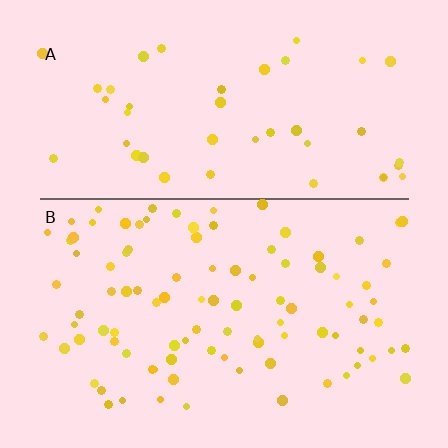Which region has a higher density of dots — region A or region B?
B (the bottom).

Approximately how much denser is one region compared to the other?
Approximately 2.1× — region B over region A.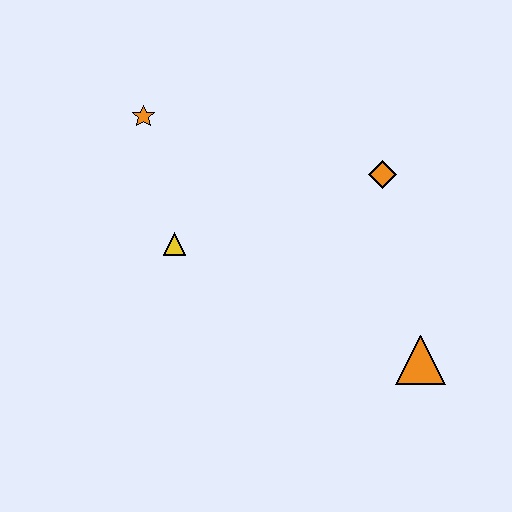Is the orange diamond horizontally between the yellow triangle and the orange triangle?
Yes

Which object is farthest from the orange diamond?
The orange star is farthest from the orange diamond.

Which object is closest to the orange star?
The yellow triangle is closest to the orange star.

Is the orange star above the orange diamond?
Yes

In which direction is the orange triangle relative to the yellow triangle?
The orange triangle is to the right of the yellow triangle.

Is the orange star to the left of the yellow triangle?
Yes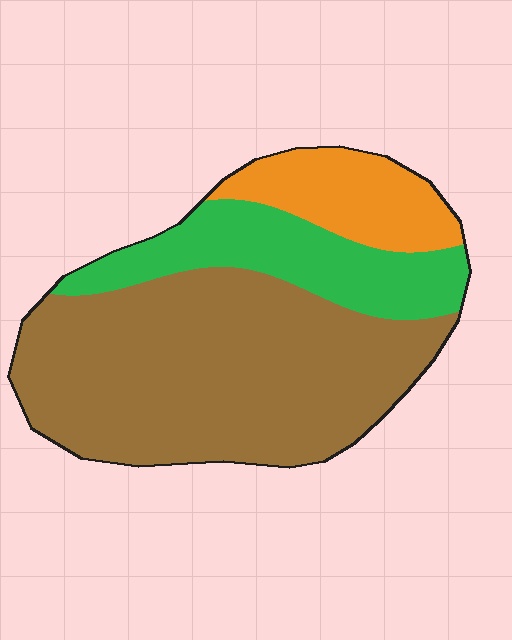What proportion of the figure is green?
Green takes up about one quarter (1/4) of the figure.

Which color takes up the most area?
Brown, at roughly 60%.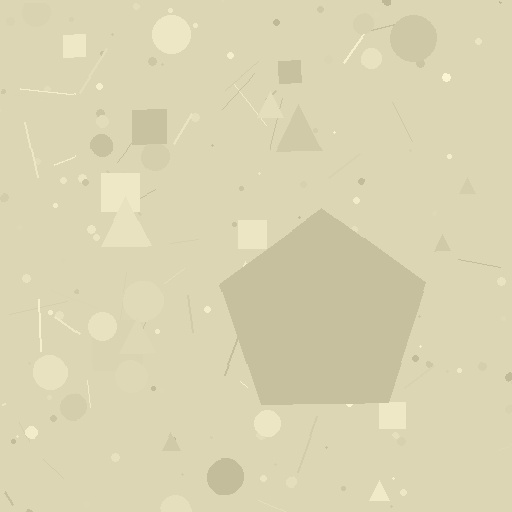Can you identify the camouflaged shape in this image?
The camouflaged shape is a pentagon.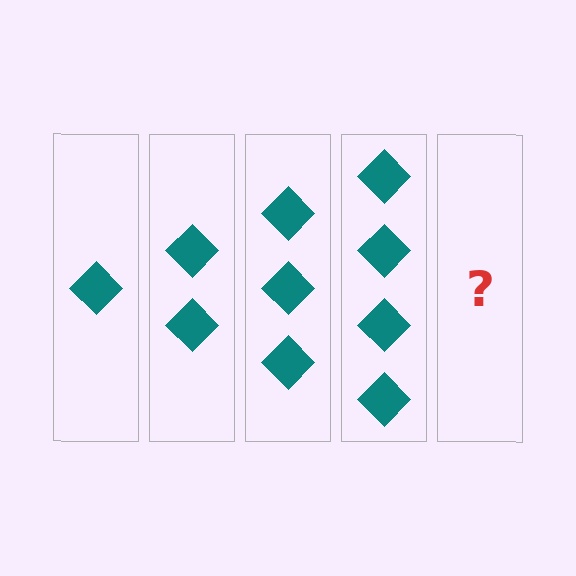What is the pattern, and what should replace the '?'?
The pattern is that each step adds one more diamond. The '?' should be 5 diamonds.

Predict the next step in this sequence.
The next step is 5 diamonds.